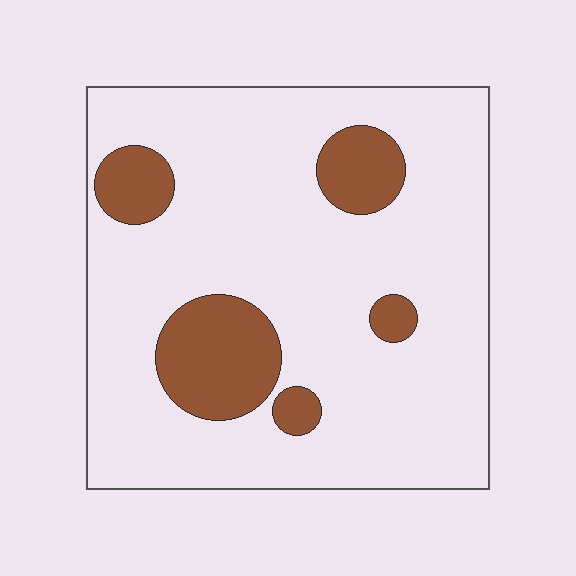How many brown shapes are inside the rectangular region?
5.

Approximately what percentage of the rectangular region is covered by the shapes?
Approximately 15%.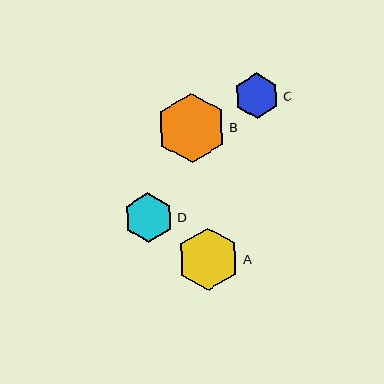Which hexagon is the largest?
Hexagon B is the largest with a size of approximately 70 pixels.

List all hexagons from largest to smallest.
From largest to smallest: B, A, D, C.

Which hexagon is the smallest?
Hexagon C is the smallest with a size of approximately 45 pixels.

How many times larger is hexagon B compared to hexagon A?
Hexagon B is approximately 1.1 times the size of hexagon A.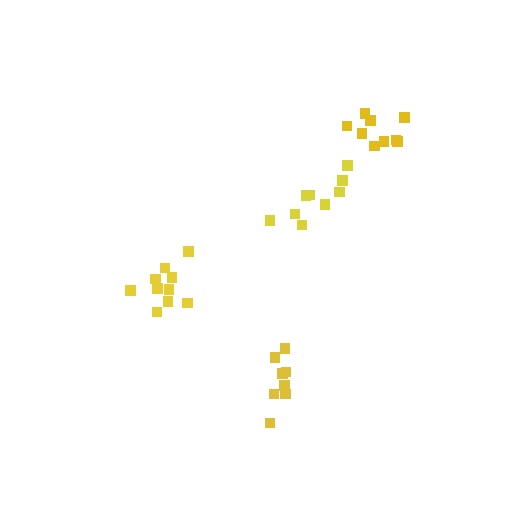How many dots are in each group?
Group 1: 10 dots, Group 2: 9 dots, Group 3: 9 dots, Group 4: 8 dots (36 total).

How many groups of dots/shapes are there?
There are 4 groups.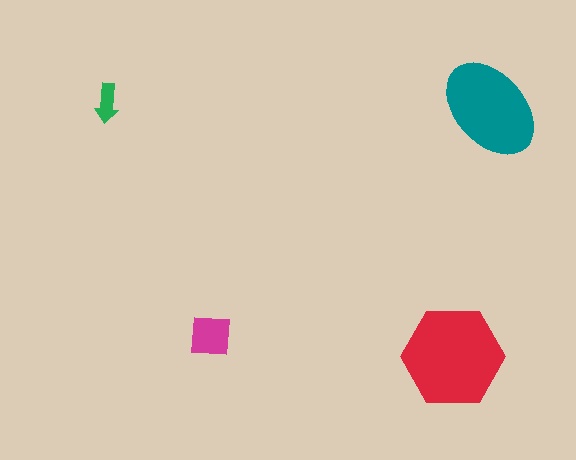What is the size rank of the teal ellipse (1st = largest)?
2nd.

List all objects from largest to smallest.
The red hexagon, the teal ellipse, the magenta square, the green arrow.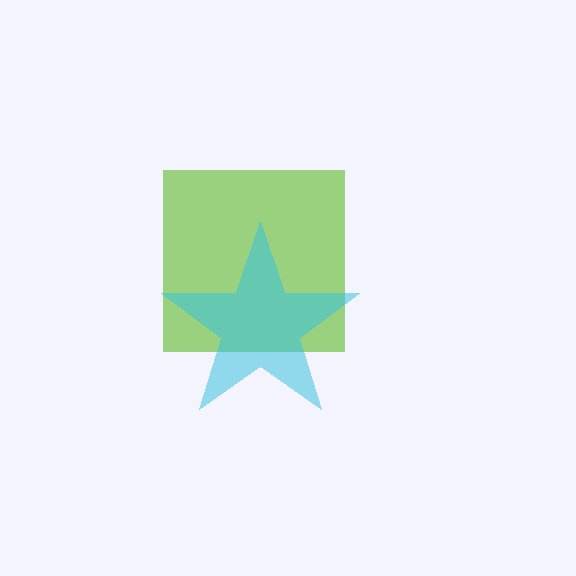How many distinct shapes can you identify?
There are 2 distinct shapes: a lime square, a cyan star.